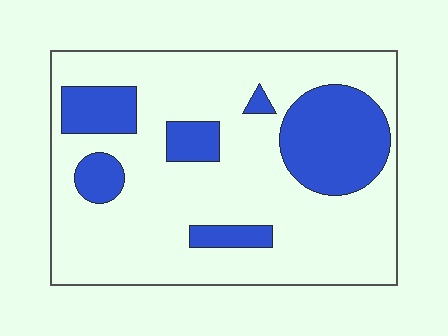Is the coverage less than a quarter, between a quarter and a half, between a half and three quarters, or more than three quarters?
Less than a quarter.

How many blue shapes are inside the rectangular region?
6.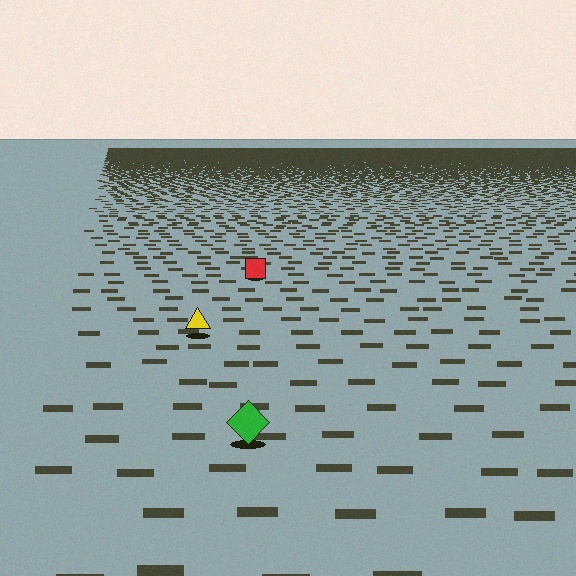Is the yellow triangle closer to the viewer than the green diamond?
No. The green diamond is closer — you can tell from the texture gradient: the ground texture is coarser near it.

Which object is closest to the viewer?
The green diamond is closest. The texture marks near it are larger and more spread out.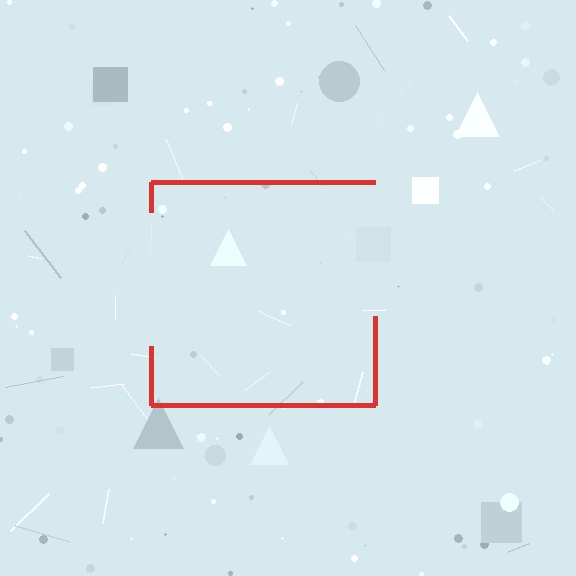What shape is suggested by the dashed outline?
The dashed outline suggests a square.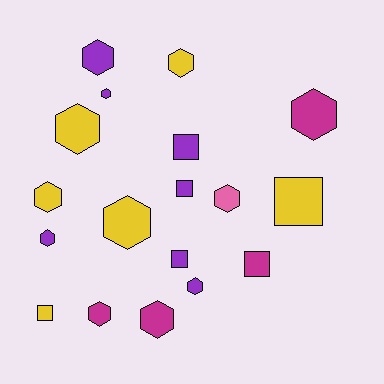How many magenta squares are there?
There is 1 magenta square.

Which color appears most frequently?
Purple, with 7 objects.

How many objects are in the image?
There are 18 objects.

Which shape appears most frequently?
Hexagon, with 12 objects.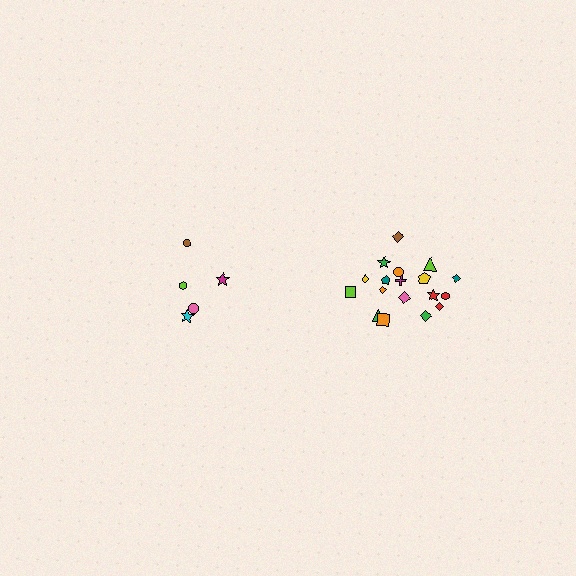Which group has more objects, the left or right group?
The right group.